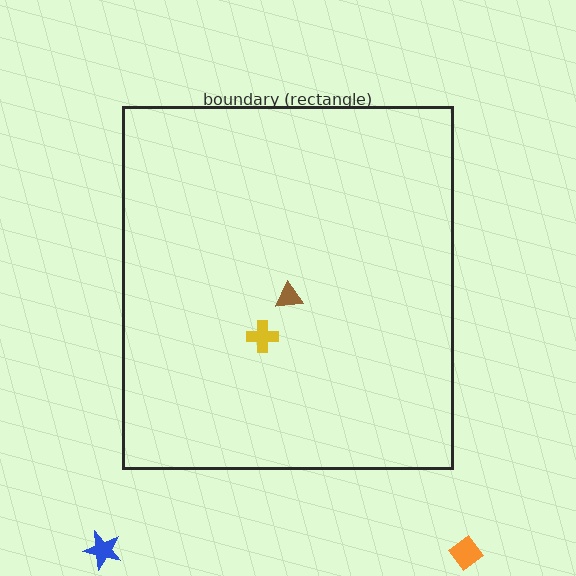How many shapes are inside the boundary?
2 inside, 2 outside.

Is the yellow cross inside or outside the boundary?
Inside.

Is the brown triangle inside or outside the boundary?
Inside.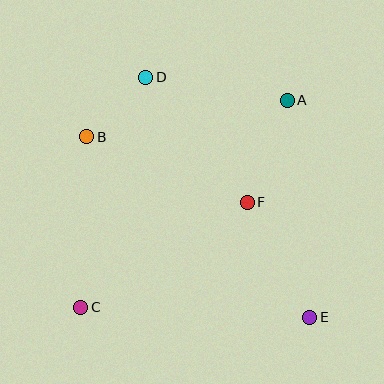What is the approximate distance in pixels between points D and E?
The distance between D and E is approximately 291 pixels.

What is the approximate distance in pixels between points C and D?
The distance between C and D is approximately 239 pixels.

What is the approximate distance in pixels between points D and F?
The distance between D and F is approximately 161 pixels.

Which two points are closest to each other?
Points B and D are closest to each other.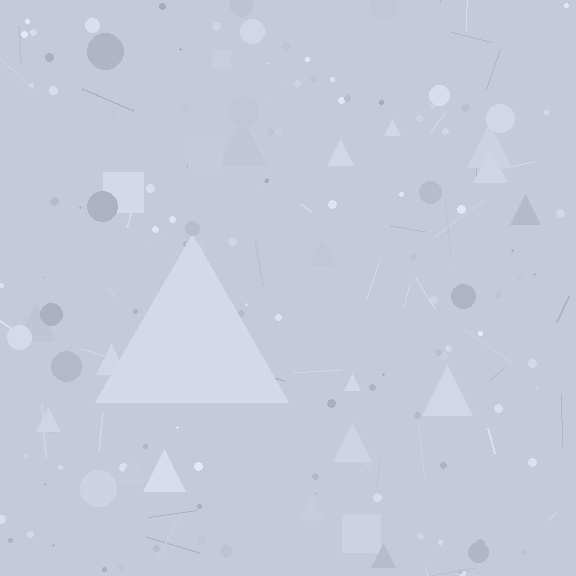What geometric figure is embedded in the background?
A triangle is embedded in the background.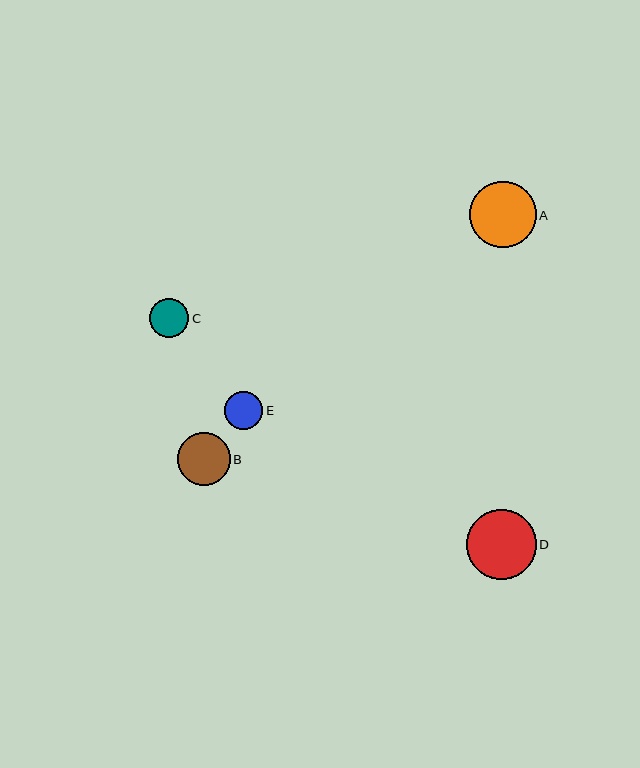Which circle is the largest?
Circle D is the largest with a size of approximately 70 pixels.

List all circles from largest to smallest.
From largest to smallest: D, A, B, C, E.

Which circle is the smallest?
Circle E is the smallest with a size of approximately 38 pixels.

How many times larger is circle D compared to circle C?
Circle D is approximately 1.8 times the size of circle C.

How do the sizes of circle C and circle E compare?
Circle C and circle E are approximately the same size.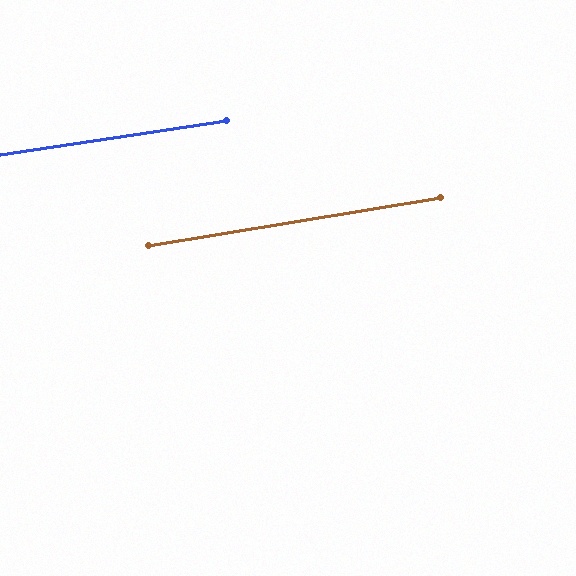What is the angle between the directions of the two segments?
Approximately 1 degree.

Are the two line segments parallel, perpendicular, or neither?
Parallel — their directions differ by only 0.8°.